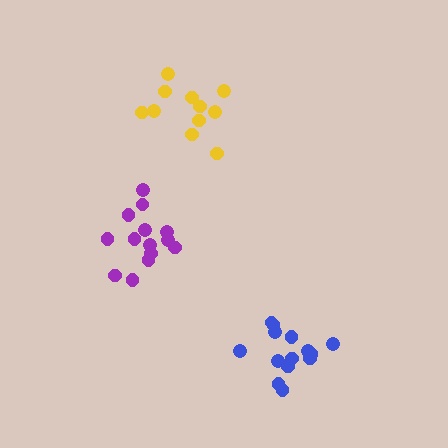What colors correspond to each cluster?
The clusters are colored: yellow, blue, purple.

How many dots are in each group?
Group 1: 11 dots, Group 2: 14 dots, Group 3: 14 dots (39 total).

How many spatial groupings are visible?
There are 3 spatial groupings.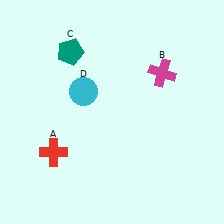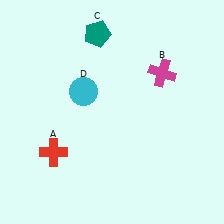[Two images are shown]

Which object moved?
The teal pentagon (C) moved right.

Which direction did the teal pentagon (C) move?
The teal pentagon (C) moved right.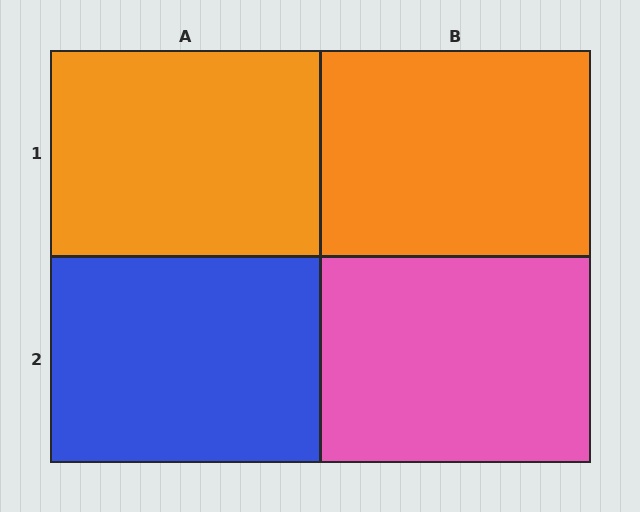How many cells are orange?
2 cells are orange.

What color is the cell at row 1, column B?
Orange.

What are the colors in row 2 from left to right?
Blue, pink.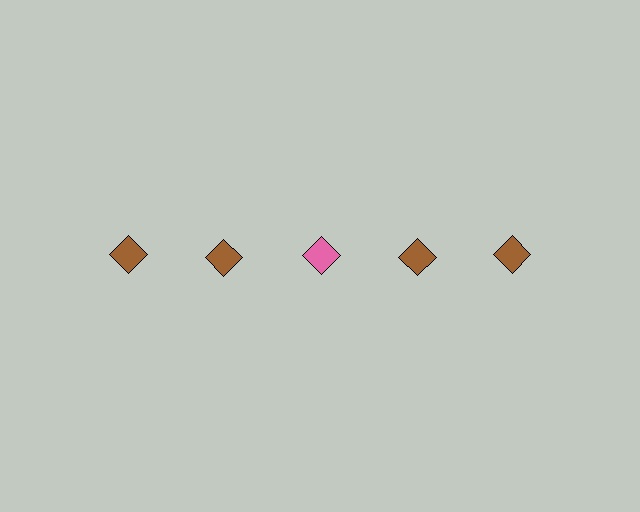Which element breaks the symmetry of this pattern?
The pink diamond in the top row, center column breaks the symmetry. All other shapes are brown diamonds.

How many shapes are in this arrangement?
There are 5 shapes arranged in a grid pattern.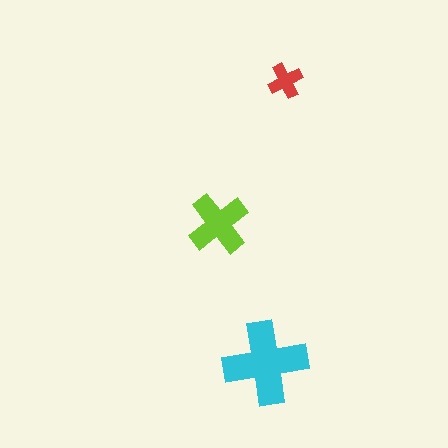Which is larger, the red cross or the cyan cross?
The cyan one.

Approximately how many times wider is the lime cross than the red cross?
About 2 times wider.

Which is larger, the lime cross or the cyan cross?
The cyan one.